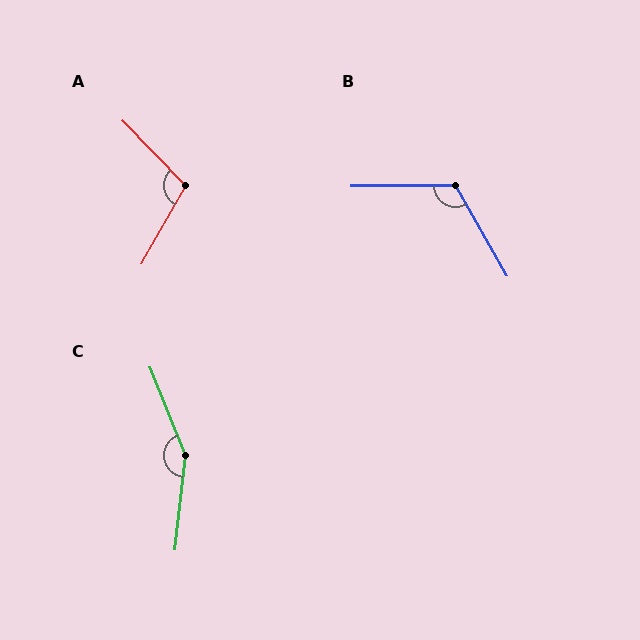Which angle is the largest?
C, at approximately 152 degrees.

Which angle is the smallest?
A, at approximately 106 degrees.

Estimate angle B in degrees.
Approximately 119 degrees.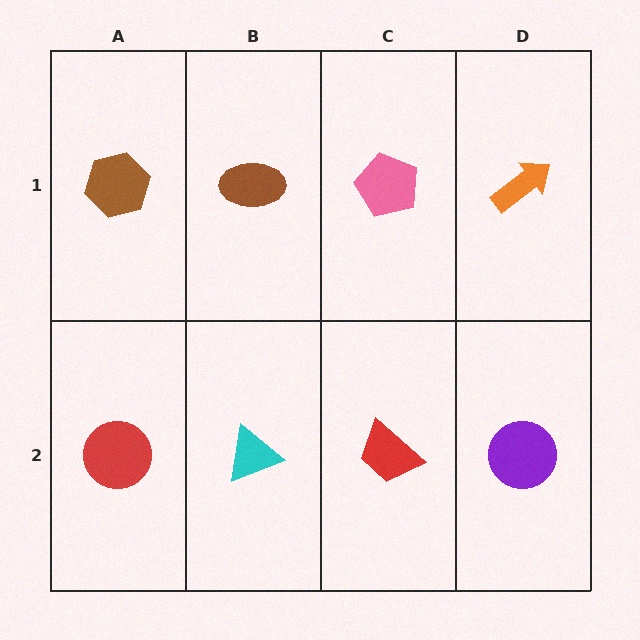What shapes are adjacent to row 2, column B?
A brown ellipse (row 1, column B), a red circle (row 2, column A), a red trapezoid (row 2, column C).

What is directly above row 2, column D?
An orange arrow.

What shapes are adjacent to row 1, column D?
A purple circle (row 2, column D), a pink pentagon (row 1, column C).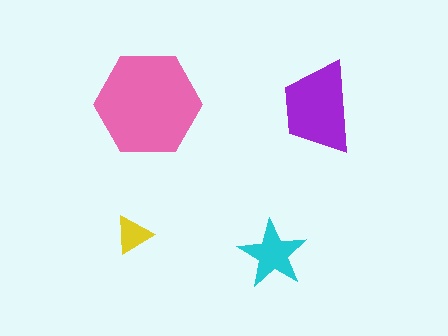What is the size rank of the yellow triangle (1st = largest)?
4th.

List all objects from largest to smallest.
The pink hexagon, the purple trapezoid, the cyan star, the yellow triangle.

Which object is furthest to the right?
The purple trapezoid is rightmost.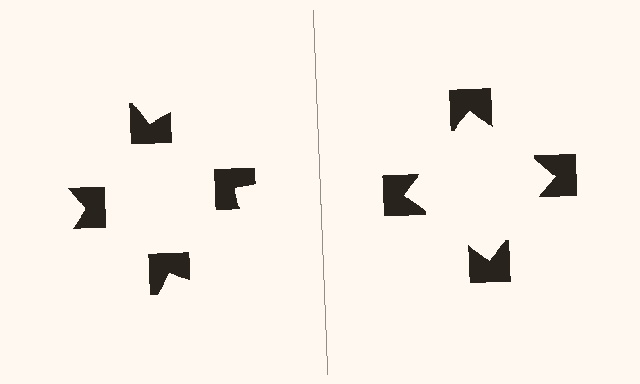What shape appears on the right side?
An illusory square.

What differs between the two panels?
The notched squares are positioned identically on both sides; only the wedge orientations differ. On the right they align to a square; on the left they are misaligned.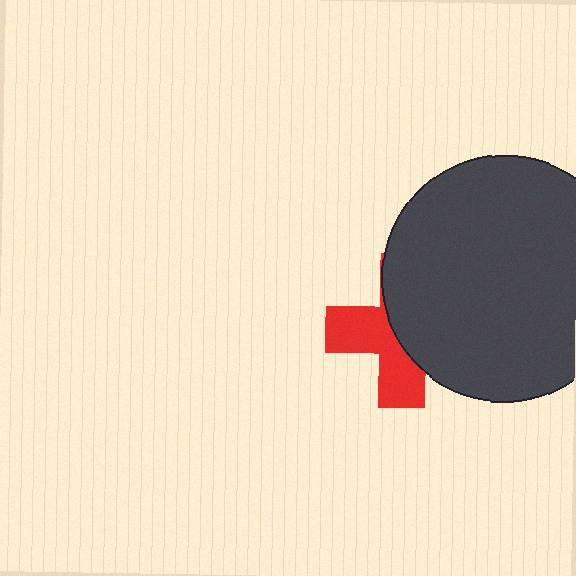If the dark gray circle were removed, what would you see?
You would see the complete red cross.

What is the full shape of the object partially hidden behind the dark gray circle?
The partially hidden object is a red cross.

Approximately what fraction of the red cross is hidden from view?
Roughly 54% of the red cross is hidden behind the dark gray circle.